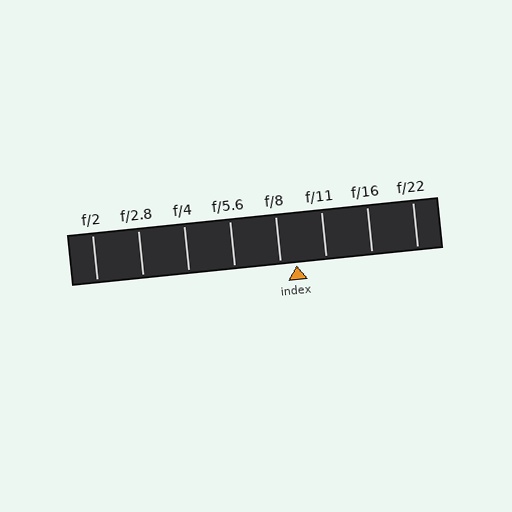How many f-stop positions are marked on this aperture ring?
There are 8 f-stop positions marked.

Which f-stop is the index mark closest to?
The index mark is closest to f/8.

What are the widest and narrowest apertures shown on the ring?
The widest aperture shown is f/2 and the narrowest is f/22.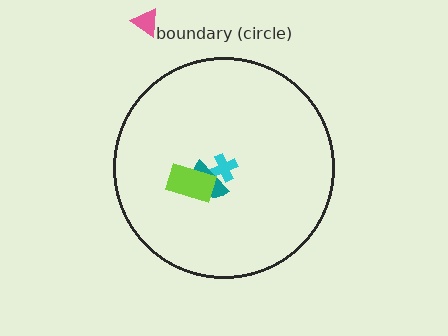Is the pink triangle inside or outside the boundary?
Outside.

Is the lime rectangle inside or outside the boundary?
Inside.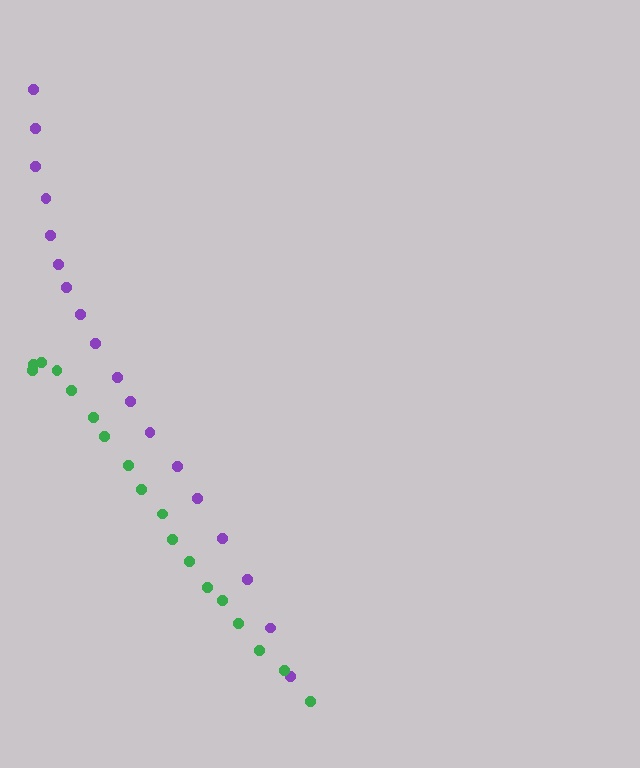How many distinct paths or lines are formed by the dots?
There are 2 distinct paths.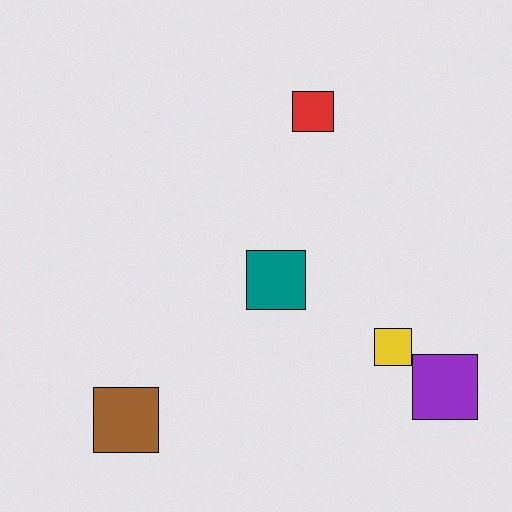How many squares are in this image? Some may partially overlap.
There are 5 squares.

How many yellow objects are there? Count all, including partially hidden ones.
There is 1 yellow object.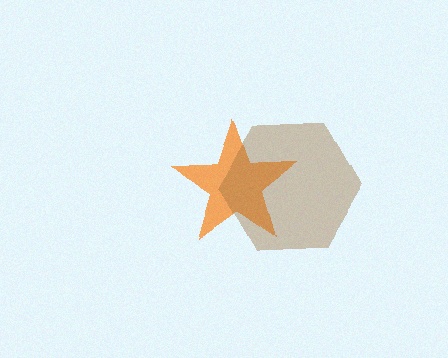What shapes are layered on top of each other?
The layered shapes are: an orange star, a brown hexagon.